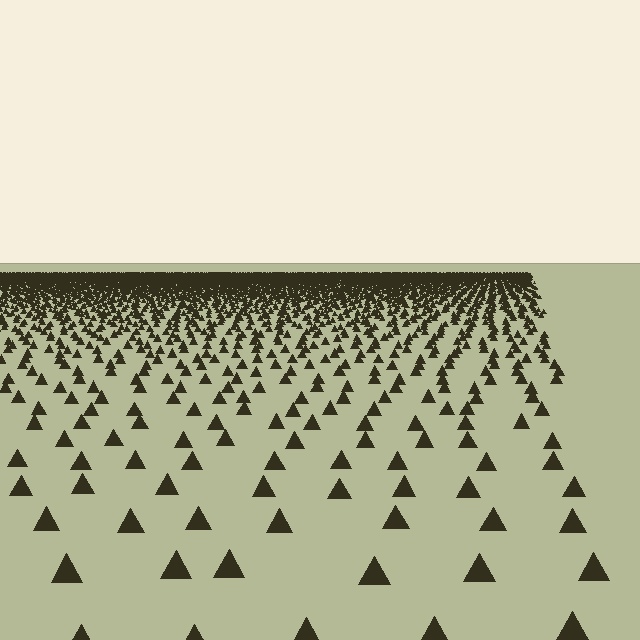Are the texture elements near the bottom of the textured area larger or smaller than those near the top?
Larger. Near the bottom, elements are closer to the viewer and appear at a bigger on-screen size.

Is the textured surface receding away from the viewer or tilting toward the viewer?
The surface is receding away from the viewer. Texture elements get smaller and denser toward the top.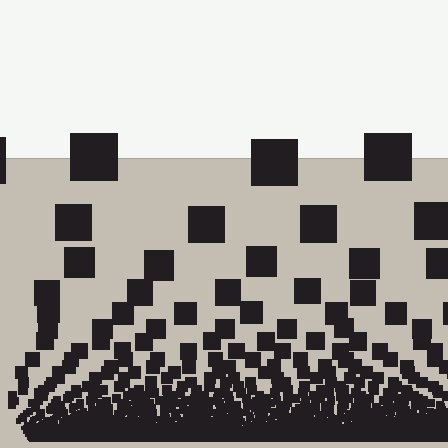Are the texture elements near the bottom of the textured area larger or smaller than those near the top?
Smaller. The gradient is inverted — elements near the bottom are smaller and denser.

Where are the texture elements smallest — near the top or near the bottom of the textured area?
Near the bottom.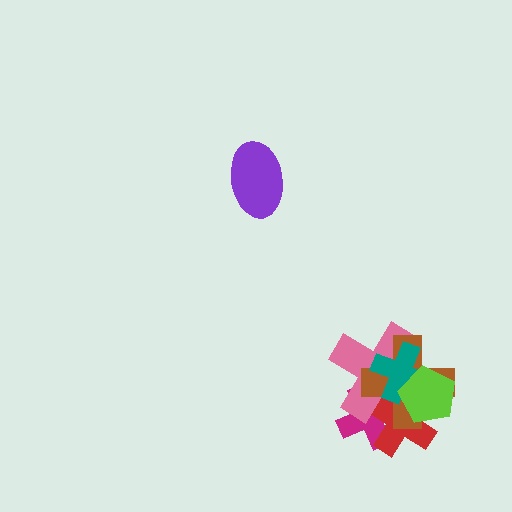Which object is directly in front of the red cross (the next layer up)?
The pink cross is directly in front of the red cross.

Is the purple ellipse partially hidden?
No, no other shape covers it.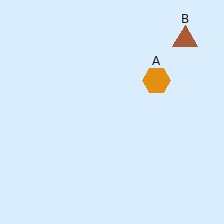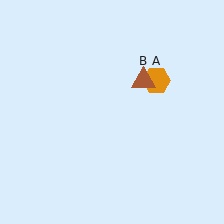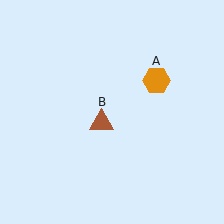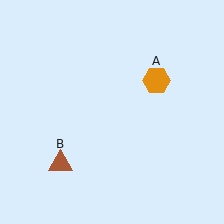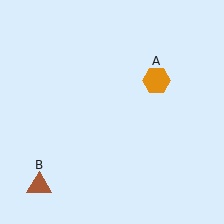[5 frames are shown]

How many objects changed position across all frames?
1 object changed position: brown triangle (object B).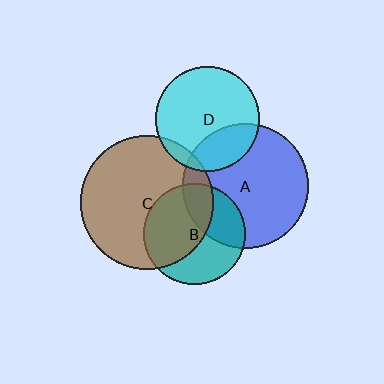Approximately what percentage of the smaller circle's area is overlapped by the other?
Approximately 15%.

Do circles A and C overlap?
Yes.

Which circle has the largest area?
Circle C (brown).